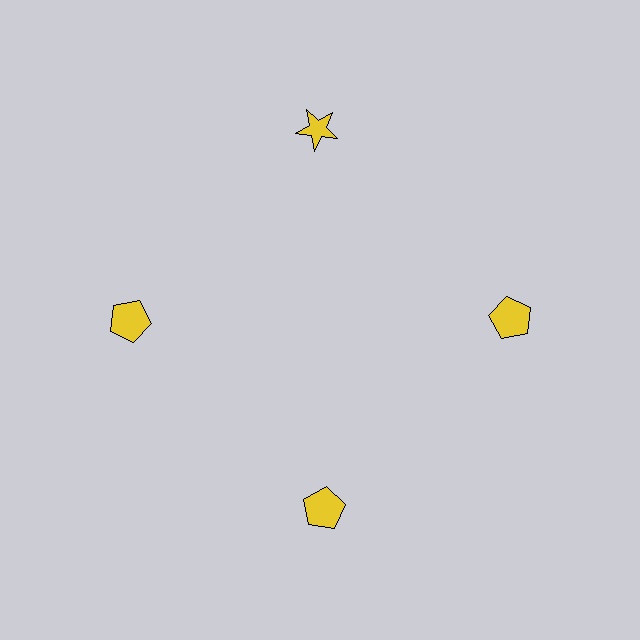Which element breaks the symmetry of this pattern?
The yellow star at roughly the 12 o'clock position breaks the symmetry. All other shapes are yellow pentagons.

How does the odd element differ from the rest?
It has a different shape: star instead of pentagon.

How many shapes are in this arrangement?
There are 4 shapes arranged in a ring pattern.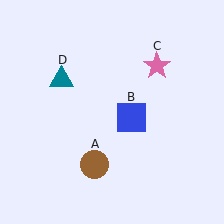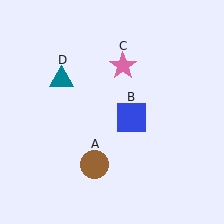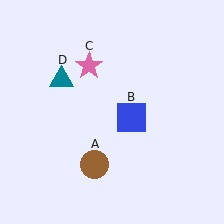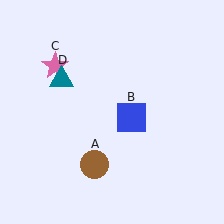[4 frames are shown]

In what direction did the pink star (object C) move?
The pink star (object C) moved left.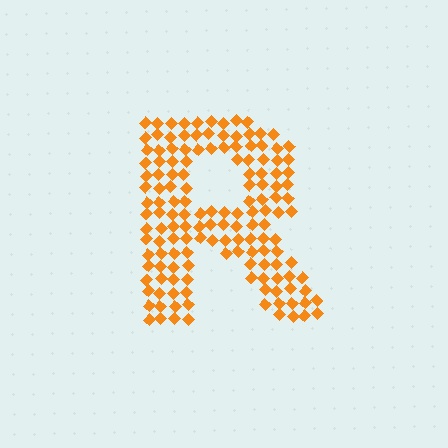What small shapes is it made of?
It is made of small diamonds.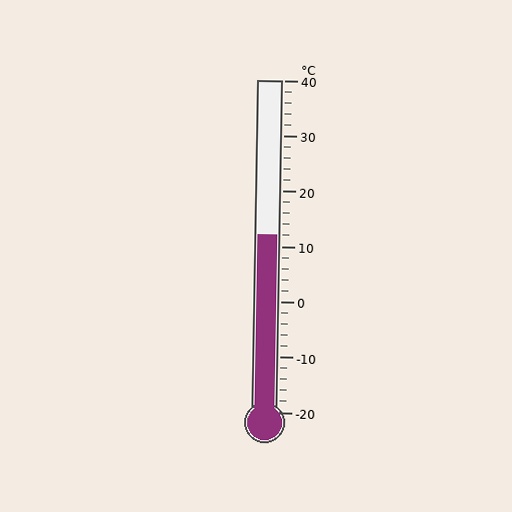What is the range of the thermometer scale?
The thermometer scale ranges from -20°C to 40°C.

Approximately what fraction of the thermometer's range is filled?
The thermometer is filled to approximately 55% of its range.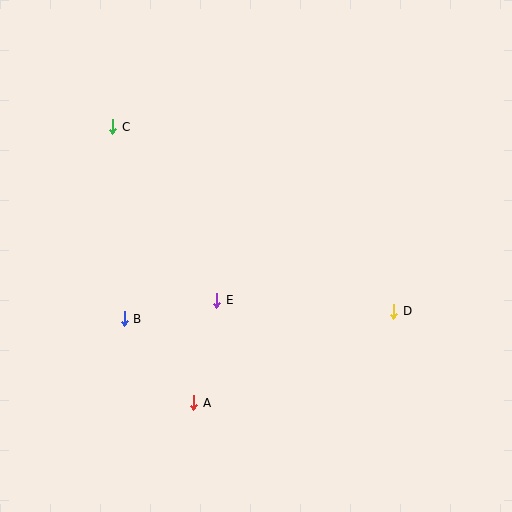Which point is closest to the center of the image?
Point E at (217, 300) is closest to the center.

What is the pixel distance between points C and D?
The distance between C and D is 336 pixels.